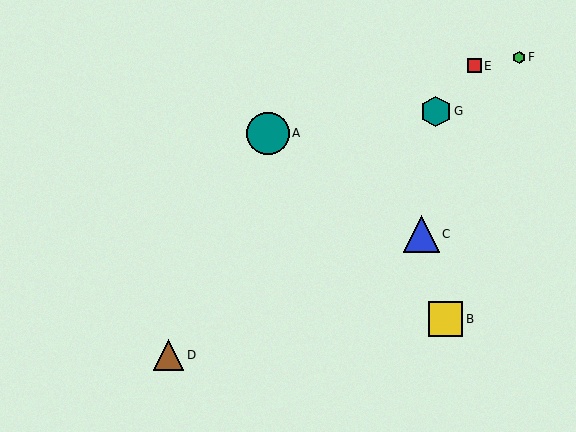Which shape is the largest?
The teal circle (labeled A) is the largest.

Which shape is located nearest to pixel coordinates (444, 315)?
The yellow square (labeled B) at (445, 319) is nearest to that location.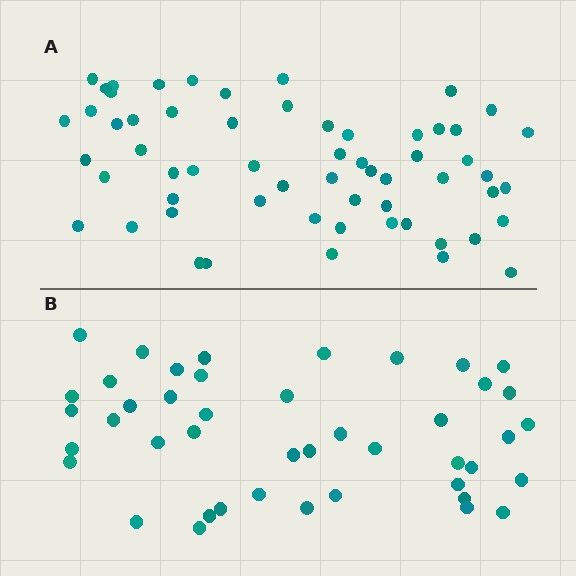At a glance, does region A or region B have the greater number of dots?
Region A (the top region) has more dots.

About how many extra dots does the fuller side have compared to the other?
Region A has approximately 15 more dots than region B.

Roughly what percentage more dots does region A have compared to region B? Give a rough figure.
About 35% more.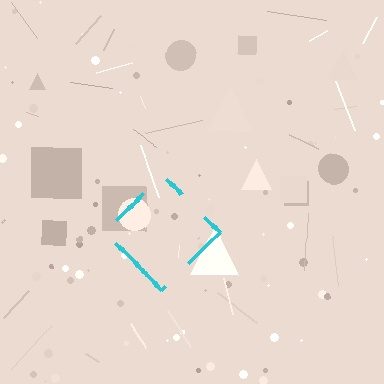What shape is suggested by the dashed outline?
The dashed outline suggests a diamond.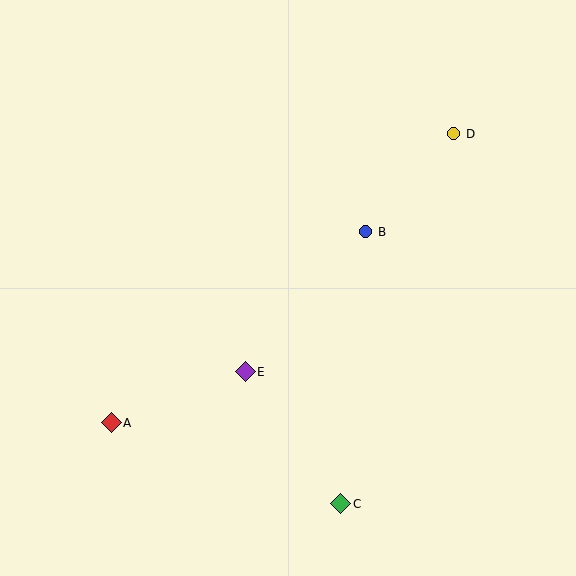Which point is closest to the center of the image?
Point E at (245, 372) is closest to the center.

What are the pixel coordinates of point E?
Point E is at (245, 372).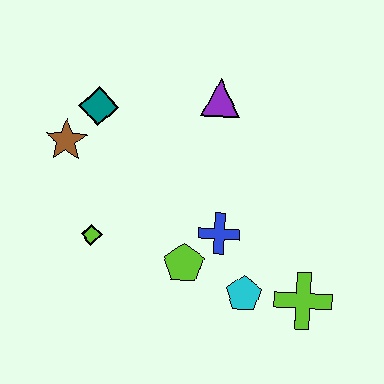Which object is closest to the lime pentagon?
The blue cross is closest to the lime pentagon.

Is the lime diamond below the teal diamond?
Yes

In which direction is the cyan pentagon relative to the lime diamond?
The cyan pentagon is to the right of the lime diamond.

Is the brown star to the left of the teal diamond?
Yes